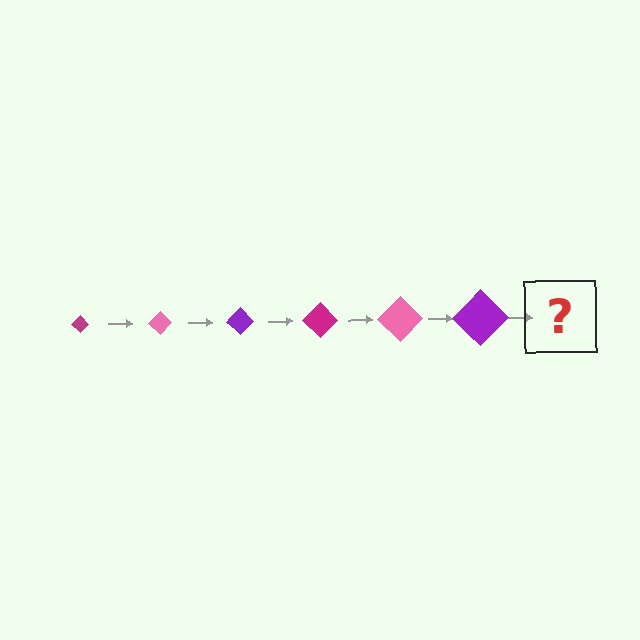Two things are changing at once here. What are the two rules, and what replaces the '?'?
The two rules are that the diamond grows larger each step and the color cycles through magenta, pink, and purple. The '?' should be a magenta diamond, larger than the previous one.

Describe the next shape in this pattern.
It should be a magenta diamond, larger than the previous one.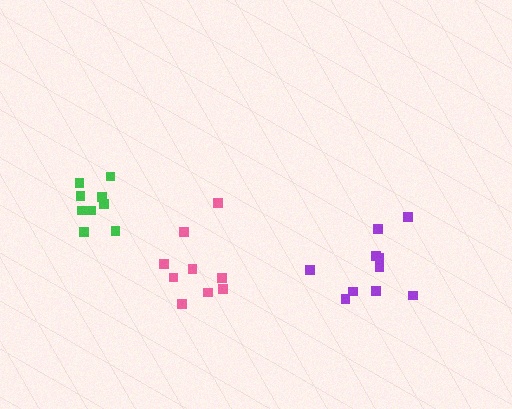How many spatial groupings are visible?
There are 3 spatial groupings.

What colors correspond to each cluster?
The clusters are colored: purple, pink, green.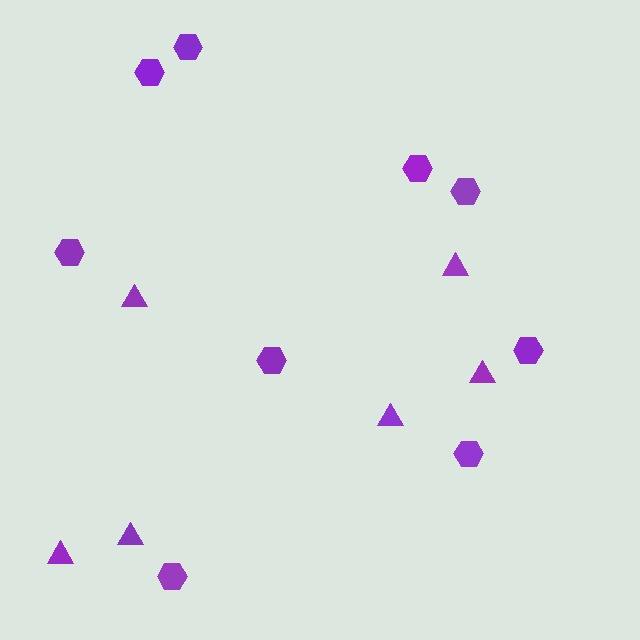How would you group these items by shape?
There are 2 groups: one group of hexagons (9) and one group of triangles (6).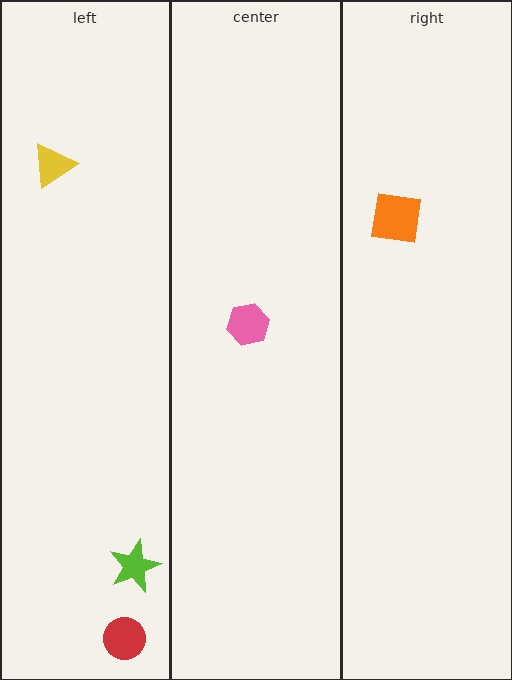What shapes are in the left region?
The red circle, the lime star, the yellow triangle.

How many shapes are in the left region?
3.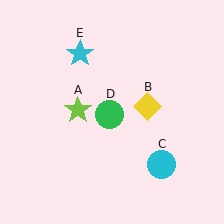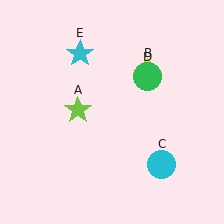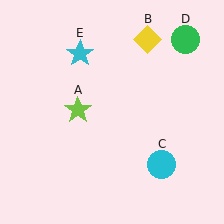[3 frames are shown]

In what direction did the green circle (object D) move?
The green circle (object D) moved up and to the right.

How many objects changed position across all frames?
2 objects changed position: yellow diamond (object B), green circle (object D).